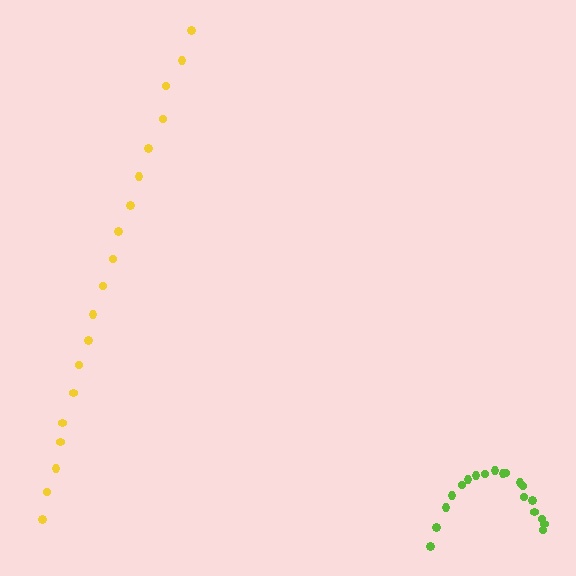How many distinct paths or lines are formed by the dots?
There are 2 distinct paths.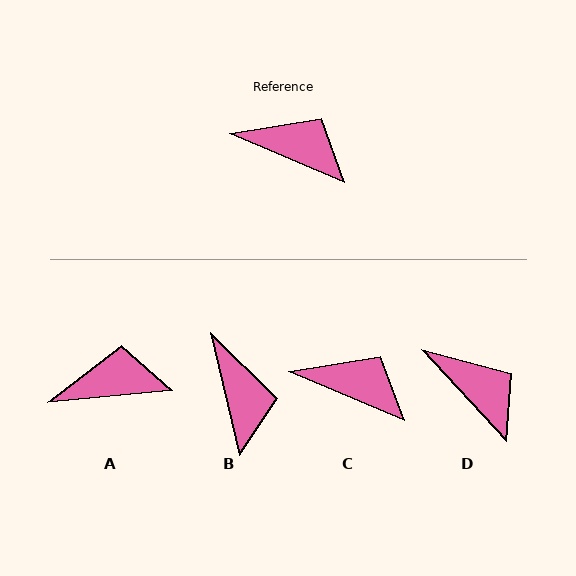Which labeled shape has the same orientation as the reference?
C.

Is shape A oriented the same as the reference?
No, it is off by about 28 degrees.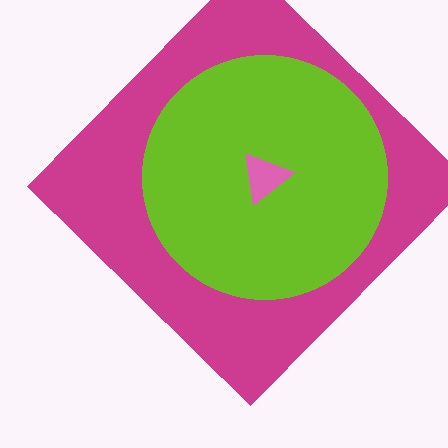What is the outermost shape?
The magenta diamond.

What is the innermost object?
The pink triangle.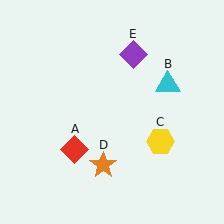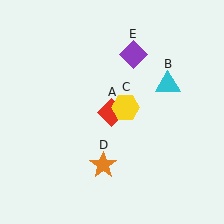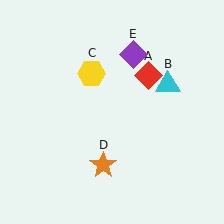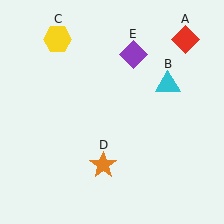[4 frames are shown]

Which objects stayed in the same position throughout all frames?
Cyan triangle (object B) and orange star (object D) and purple diamond (object E) remained stationary.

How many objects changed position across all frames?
2 objects changed position: red diamond (object A), yellow hexagon (object C).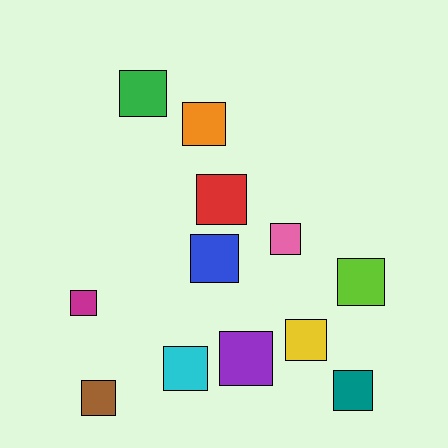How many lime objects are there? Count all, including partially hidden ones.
There is 1 lime object.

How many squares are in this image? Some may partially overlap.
There are 12 squares.